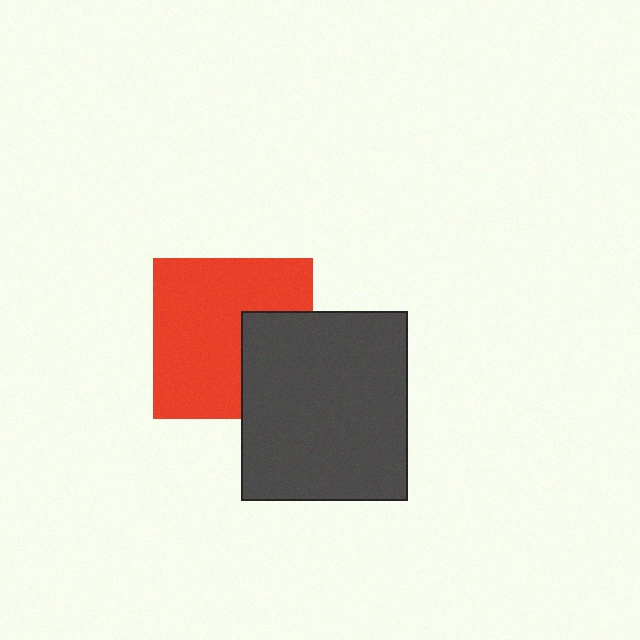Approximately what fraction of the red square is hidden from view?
Roughly 30% of the red square is hidden behind the dark gray rectangle.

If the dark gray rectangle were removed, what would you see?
You would see the complete red square.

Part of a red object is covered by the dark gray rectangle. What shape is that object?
It is a square.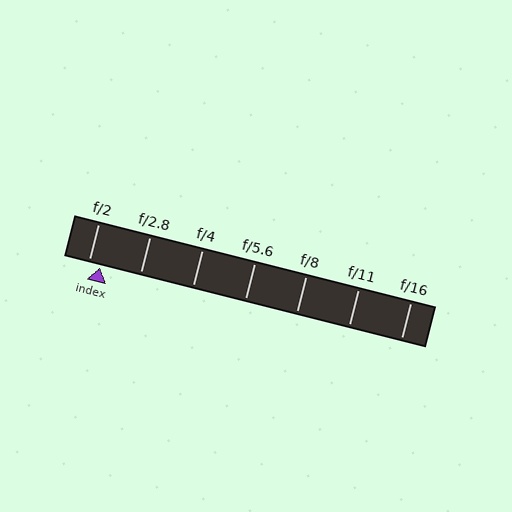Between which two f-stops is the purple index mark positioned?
The index mark is between f/2 and f/2.8.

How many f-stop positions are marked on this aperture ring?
There are 7 f-stop positions marked.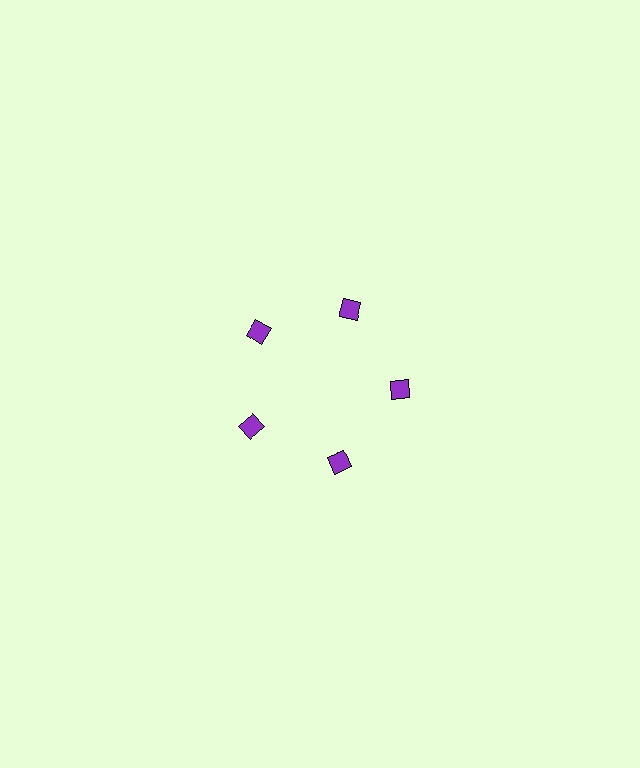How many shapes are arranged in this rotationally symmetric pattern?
There are 5 shapes, arranged in 5 groups of 1.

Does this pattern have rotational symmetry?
Yes, this pattern has 5-fold rotational symmetry. It looks the same after rotating 72 degrees around the center.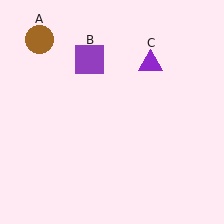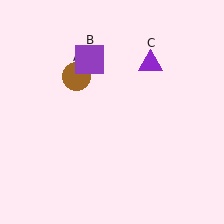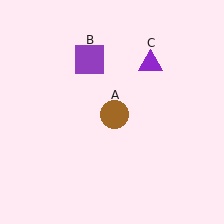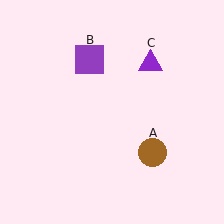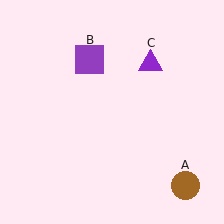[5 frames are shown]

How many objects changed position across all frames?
1 object changed position: brown circle (object A).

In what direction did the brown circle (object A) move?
The brown circle (object A) moved down and to the right.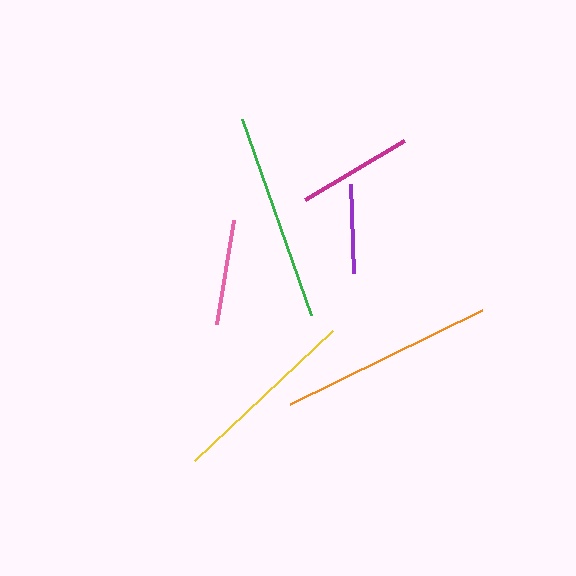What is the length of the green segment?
The green segment is approximately 208 pixels long.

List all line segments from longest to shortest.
From longest to shortest: orange, green, yellow, magenta, pink, purple.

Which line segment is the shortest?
The purple line is the shortest at approximately 90 pixels.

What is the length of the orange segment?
The orange segment is approximately 214 pixels long.